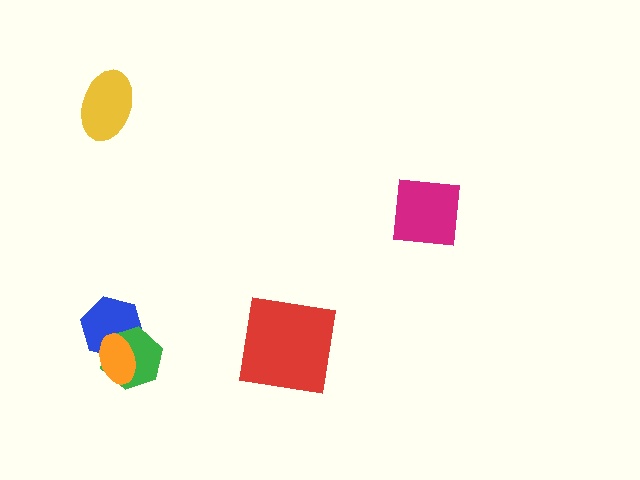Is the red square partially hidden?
No, no other shape covers it.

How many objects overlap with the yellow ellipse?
0 objects overlap with the yellow ellipse.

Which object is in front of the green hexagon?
The orange ellipse is in front of the green hexagon.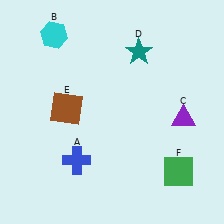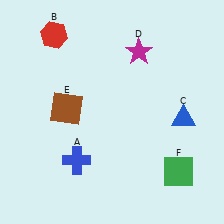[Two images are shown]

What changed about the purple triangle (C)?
In Image 1, C is purple. In Image 2, it changed to blue.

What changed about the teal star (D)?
In Image 1, D is teal. In Image 2, it changed to magenta.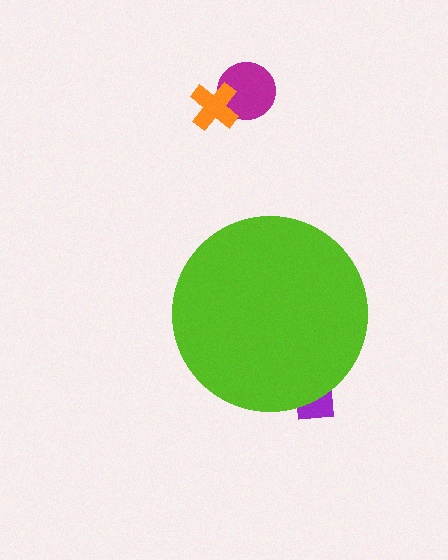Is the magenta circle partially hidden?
No, the magenta circle is fully visible.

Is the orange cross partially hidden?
No, the orange cross is fully visible.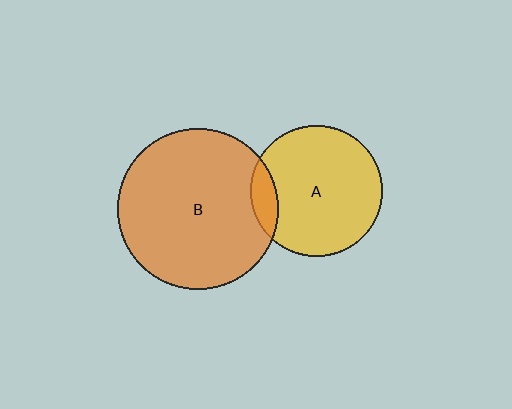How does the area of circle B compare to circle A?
Approximately 1.5 times.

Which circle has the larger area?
Circle B (orange).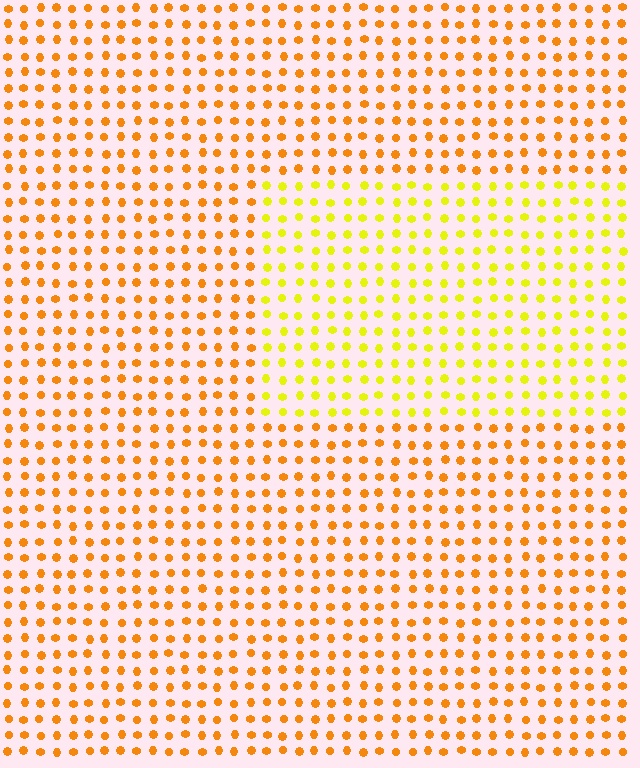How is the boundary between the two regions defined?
The boundary is defined purely by a slight shift in hue (about 32 degrees). Spacing, size, and orientation are identical on both sides.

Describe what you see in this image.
The image is filled with small orange elements in a uniform arrangement. A rectangle-shaped region is visible where the elements are tinted to a slightly different hue, forming a subtle color boundary.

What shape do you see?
I see a rectangle.